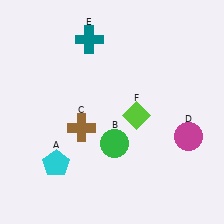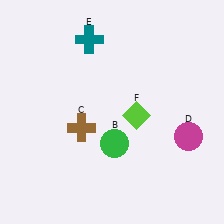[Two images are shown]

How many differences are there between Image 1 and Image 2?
There is 1 difference between the two images.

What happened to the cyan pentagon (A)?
The cyan pentagon (A) was removed in Image 2. It was in the bottom-left area of Image 1.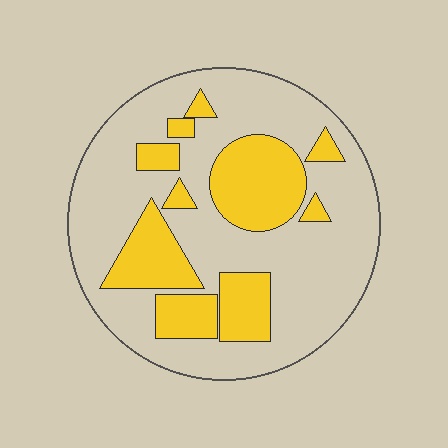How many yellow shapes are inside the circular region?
10.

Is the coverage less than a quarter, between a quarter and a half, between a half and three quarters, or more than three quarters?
Between a quarter and a half.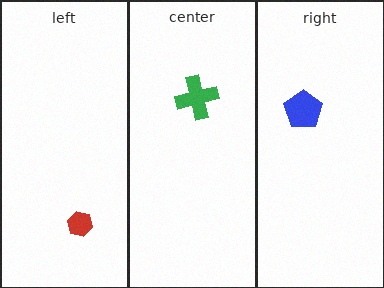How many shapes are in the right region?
1.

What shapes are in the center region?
The green cross.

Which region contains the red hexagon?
The left region.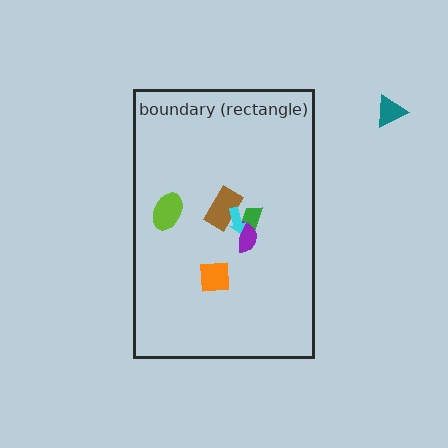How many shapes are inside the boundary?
6 inside, 1 outside.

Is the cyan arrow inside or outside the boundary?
Inside.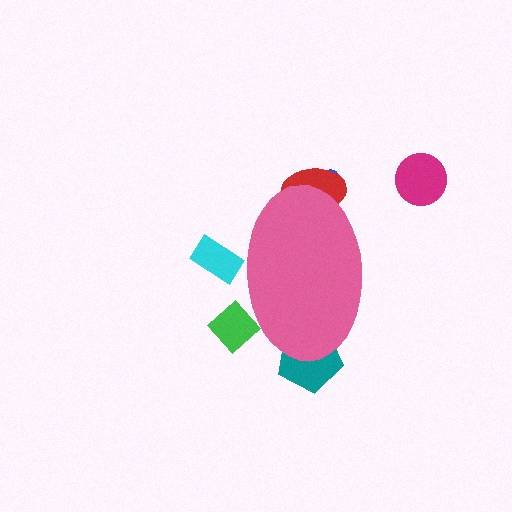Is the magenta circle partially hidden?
No, the magenta circle is fully visible.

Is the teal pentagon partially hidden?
Yes, the teal pentagon is partially hidden behind the pink ellipse.